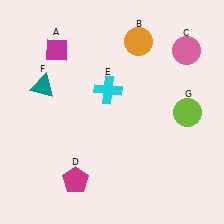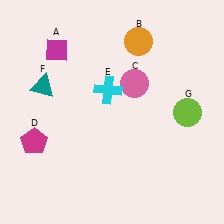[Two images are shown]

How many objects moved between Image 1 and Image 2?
2 objects moved between the two images.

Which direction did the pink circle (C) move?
The pink circle (C) moved left.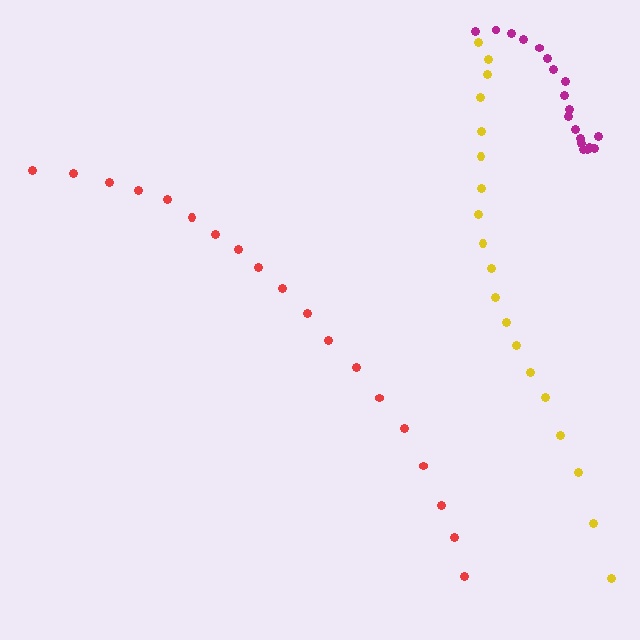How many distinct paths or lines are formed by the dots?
There are 3 distinct paths.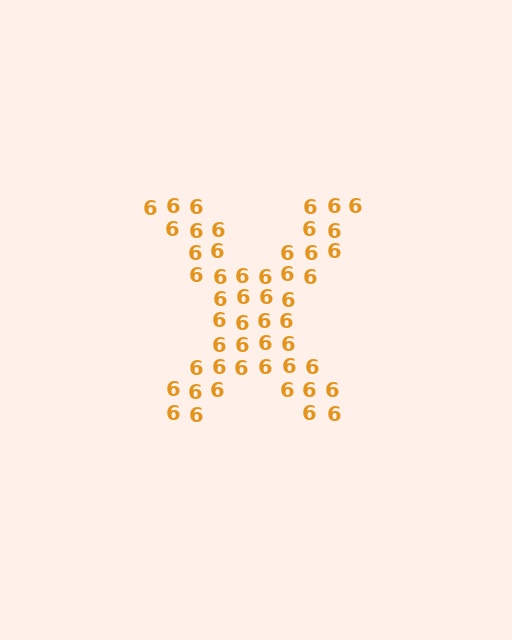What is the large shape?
The large shape is the letter X.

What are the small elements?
The small elements are digit 6's.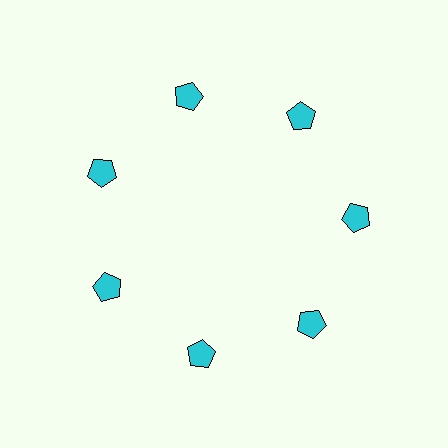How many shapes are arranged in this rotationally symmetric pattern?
There are 7 shapes, arranged in 7 groups of 1.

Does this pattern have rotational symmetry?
Yes, this pattern has 7-fold rotational symmetry. It looks the same after rotating 51 degrees around the center.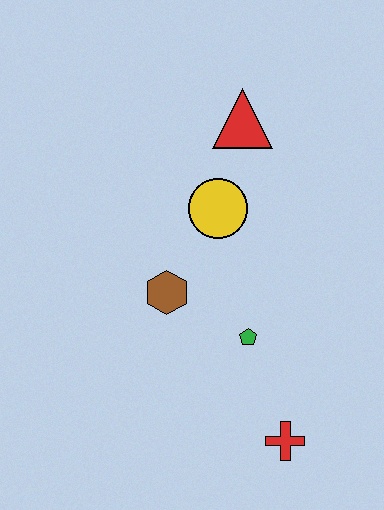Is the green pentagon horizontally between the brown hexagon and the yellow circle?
No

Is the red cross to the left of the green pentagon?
No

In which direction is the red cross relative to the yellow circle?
The red cross is below the yellow circle.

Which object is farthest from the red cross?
The red triangle is farthest from the red cross.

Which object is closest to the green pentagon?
The brown hexagon is closest to the green pentagon.